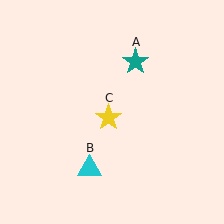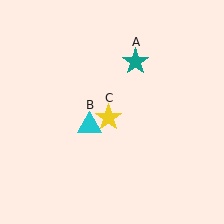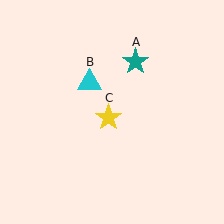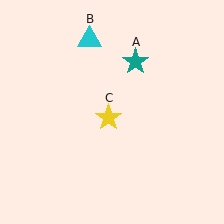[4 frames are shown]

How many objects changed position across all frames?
1 object changed position: cyan triangle (object B).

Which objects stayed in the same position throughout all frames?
Teal star (object A) and yellow star (object C) remained stationary.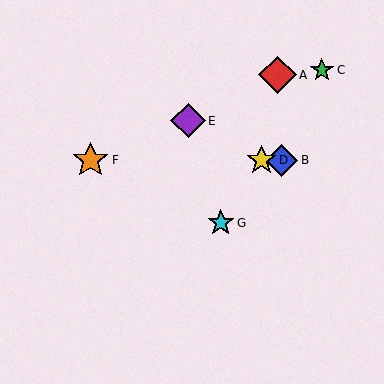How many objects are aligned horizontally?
3 objects (B, D, F) are aligned horizontally.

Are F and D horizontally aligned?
Yes, both are at y≈160.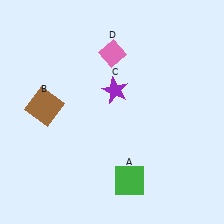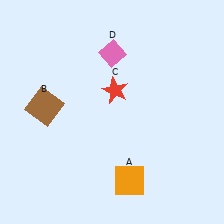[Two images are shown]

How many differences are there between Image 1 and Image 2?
There are 2 differences between the two images.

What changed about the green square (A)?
In Image 1, A is green. In Image 2, it changed to orange.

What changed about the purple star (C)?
In Image 1, C is purple. In Image 2, it changed to red.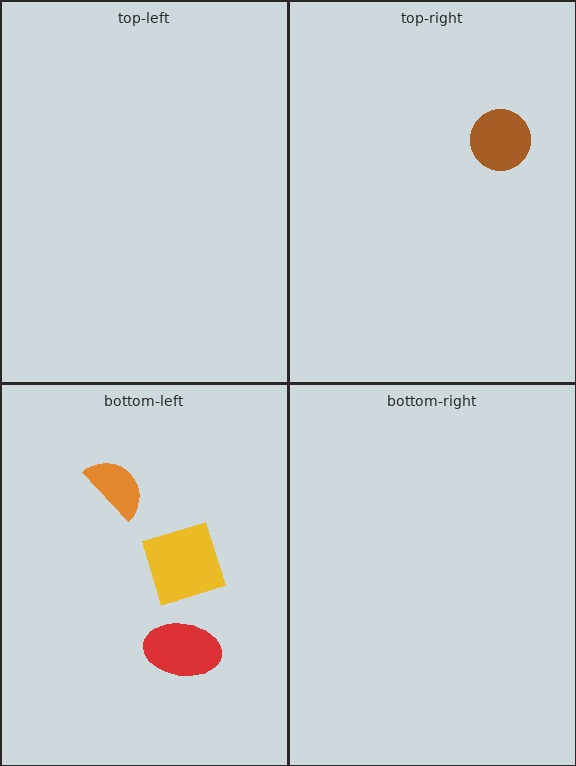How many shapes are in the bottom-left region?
3.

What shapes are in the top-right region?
The brown circle.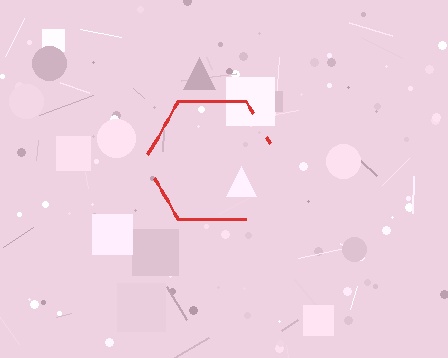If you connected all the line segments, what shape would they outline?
They would outline a hexagon.